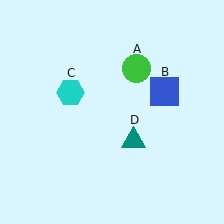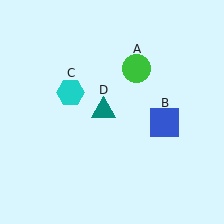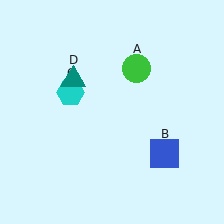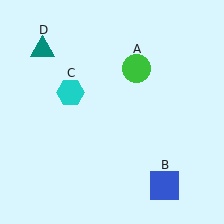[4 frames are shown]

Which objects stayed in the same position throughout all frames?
Green circle (object A) and cyan hexagon (object C) remained stationary.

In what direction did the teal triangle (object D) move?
The teal triangle (object D) moved up and to the left.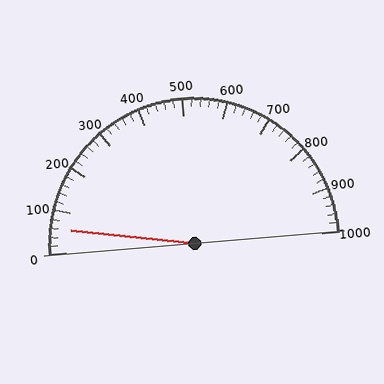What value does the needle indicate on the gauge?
The needle indicates approximately 60.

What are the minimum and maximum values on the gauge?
The gauge ranges from 0 to 1000.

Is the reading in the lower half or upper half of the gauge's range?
The reading is in the lower half of the range (0 to 1000).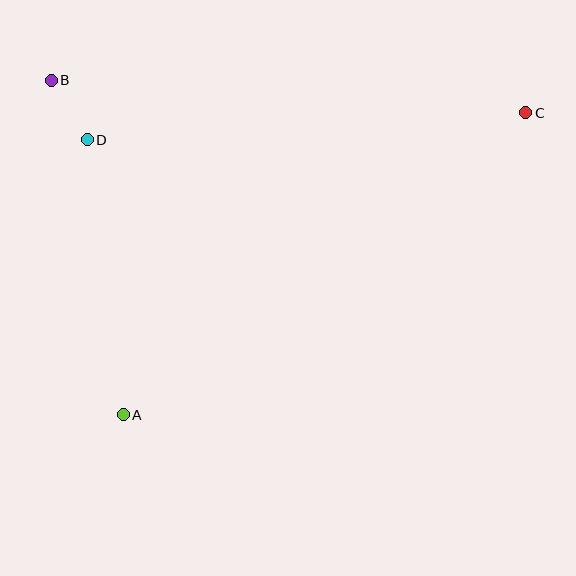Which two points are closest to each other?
Points B and D are closest to each other.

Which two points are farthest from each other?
Points A and C are farthest from each other.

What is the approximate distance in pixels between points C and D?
The distance between C and D is approximately 439 pixels.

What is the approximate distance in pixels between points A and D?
The distance between A and D is approximately 277 pixels.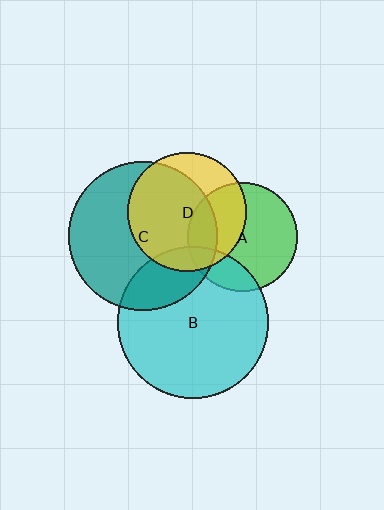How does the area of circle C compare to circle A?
Approximately 1.9 times.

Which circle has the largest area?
Circle B (cyan).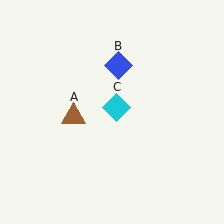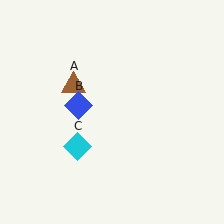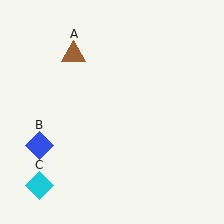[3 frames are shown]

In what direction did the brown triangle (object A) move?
The brown triangle (object A) moved up.